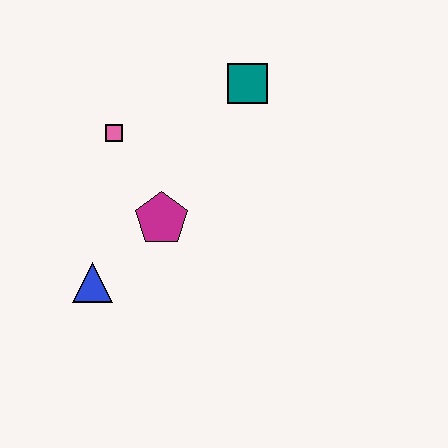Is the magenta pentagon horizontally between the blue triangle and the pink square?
No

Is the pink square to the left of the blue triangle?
No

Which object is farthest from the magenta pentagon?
The teal square is farthest from the magenta pentagon.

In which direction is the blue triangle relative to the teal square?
The blue triangle is below the teal square.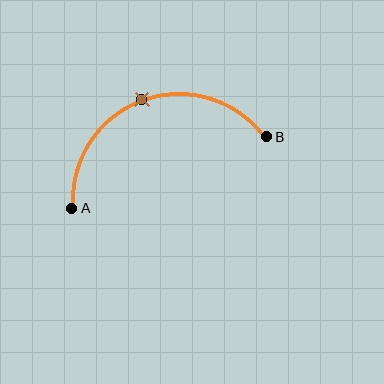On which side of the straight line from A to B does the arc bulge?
The arc bulges above the straight line connecting A and B.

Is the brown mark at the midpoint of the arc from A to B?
Yes. The brown mark lies on the arc at equal arc-length from both A and B — it is the arc midpoint.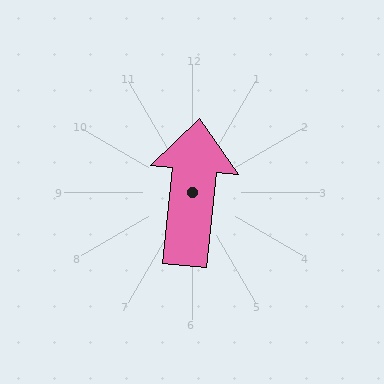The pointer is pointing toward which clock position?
Roughly 12 o'clock.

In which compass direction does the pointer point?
North.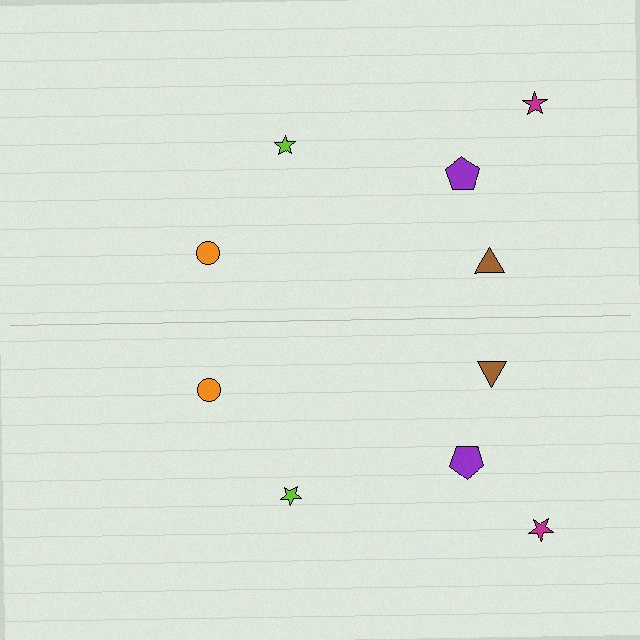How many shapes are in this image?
There are 10 shapes in this image.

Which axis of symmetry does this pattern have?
The pattern has a horizontal axis of symmetry running through the center of the image.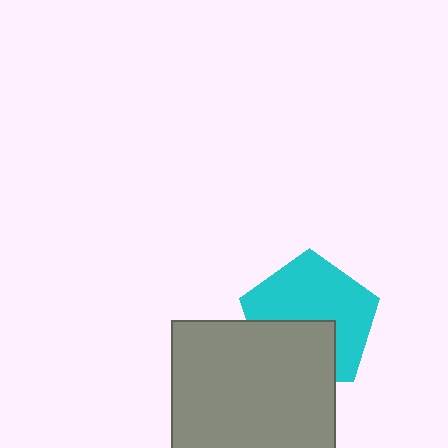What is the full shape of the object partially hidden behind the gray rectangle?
The partially hidden object is a cyan pentagon.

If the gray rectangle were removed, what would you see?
You would see the complete cyan pentagon.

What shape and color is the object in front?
The object in front is a gray rectangle.